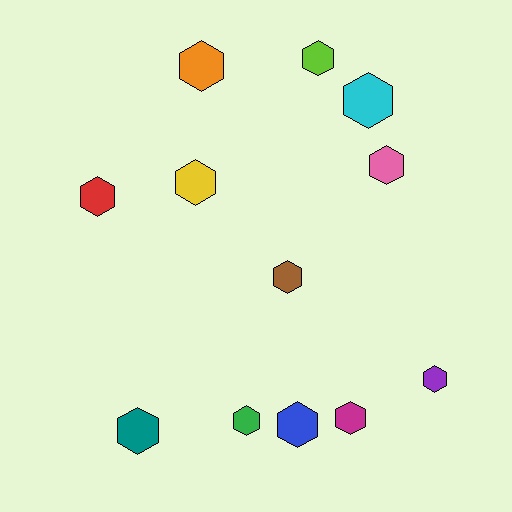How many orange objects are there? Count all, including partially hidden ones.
There is 1 orange object.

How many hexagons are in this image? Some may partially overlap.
There are 12 hexagons.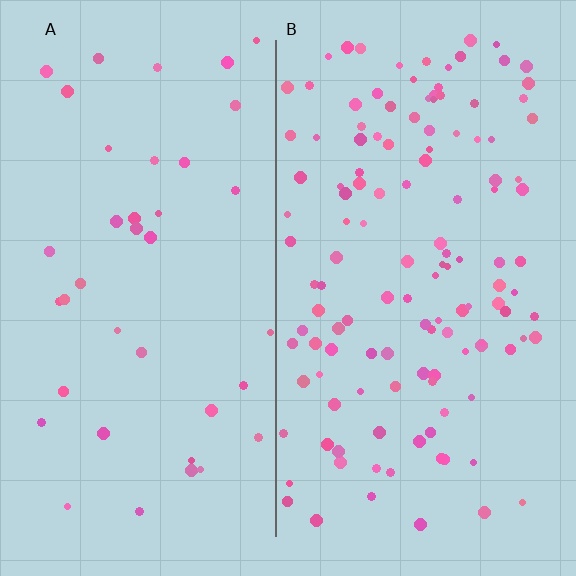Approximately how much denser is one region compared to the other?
Approximately 3.3× — region B over region A.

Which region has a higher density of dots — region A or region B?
B (the right).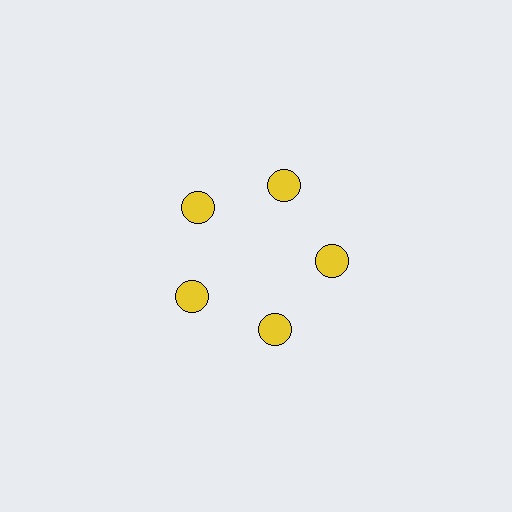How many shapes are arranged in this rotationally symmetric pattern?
There are 5 shapes, arranged in 5 groups of 1.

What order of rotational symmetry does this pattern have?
This pattern has 5-fold rotational symmetry.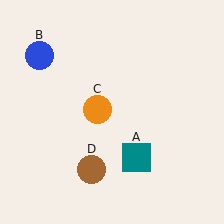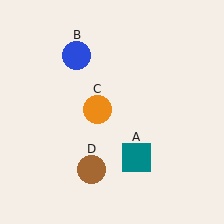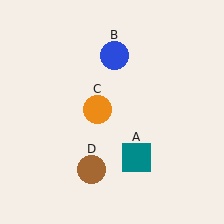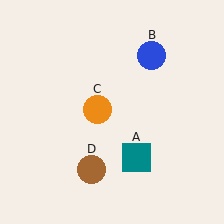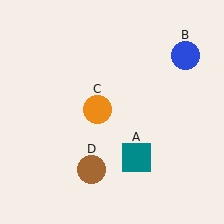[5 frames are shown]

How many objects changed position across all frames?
1 object changed position: blue circle (object B).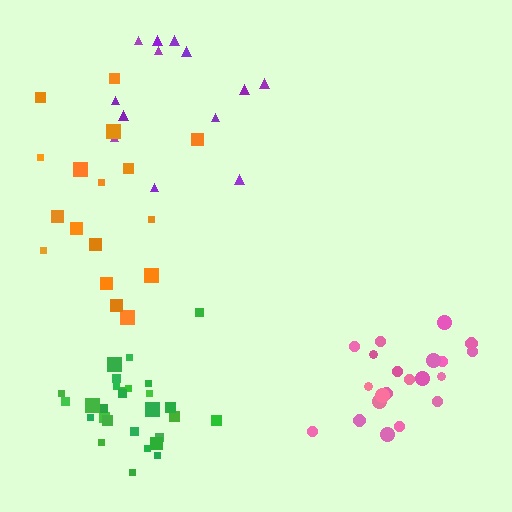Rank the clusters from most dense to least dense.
green, pink, orange, purple.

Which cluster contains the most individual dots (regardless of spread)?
Green (28).